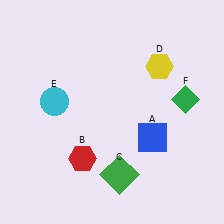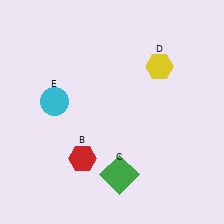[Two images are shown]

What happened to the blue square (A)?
The blue square (A) was removed in Image 2. It was in the bottom-right area of Image 1.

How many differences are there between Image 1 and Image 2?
There are 2 differences between the two images.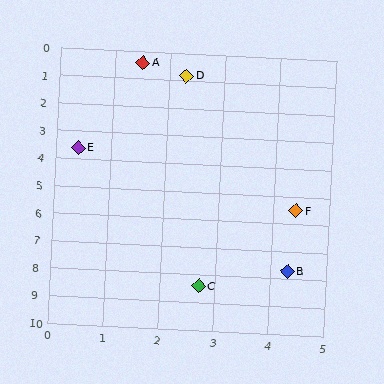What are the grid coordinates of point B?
Point B is at approximately (4.3, 7.7).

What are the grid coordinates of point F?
Point F is at approximately (4.4, 5.5).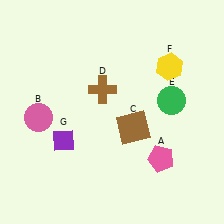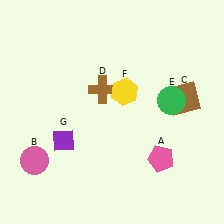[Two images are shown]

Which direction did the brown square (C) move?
The brown square (C) moved right.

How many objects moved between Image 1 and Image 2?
3 objects moved between the two images.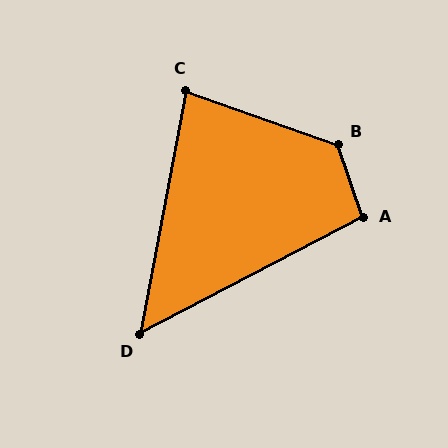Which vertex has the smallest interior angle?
D, at approximately 52 degrees.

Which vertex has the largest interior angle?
B, at approximately 128 degrees.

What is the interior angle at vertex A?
Approximately 99 degrees (obtuse).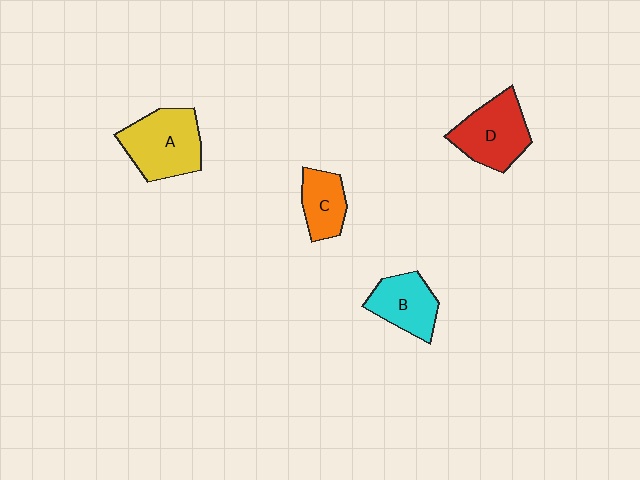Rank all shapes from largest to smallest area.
From largest to smallest: A (yellow), D (red), B (cyan), C (orange).